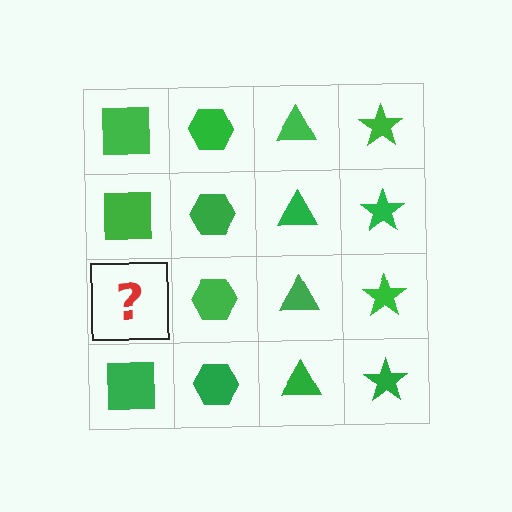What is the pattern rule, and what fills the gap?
The rule is that each column has a consistent shape. The gap should be filled with a green square.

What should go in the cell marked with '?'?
The missing cell should contain a green square.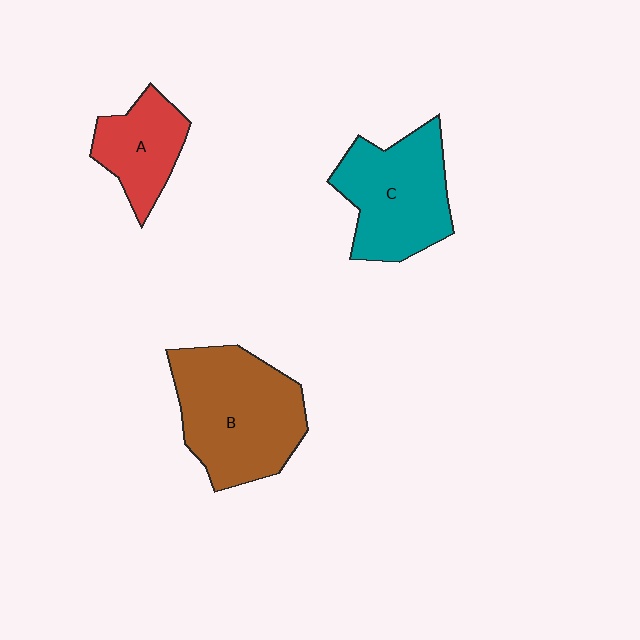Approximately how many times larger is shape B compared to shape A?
Approximately 1.9 times.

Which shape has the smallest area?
Shape A (red).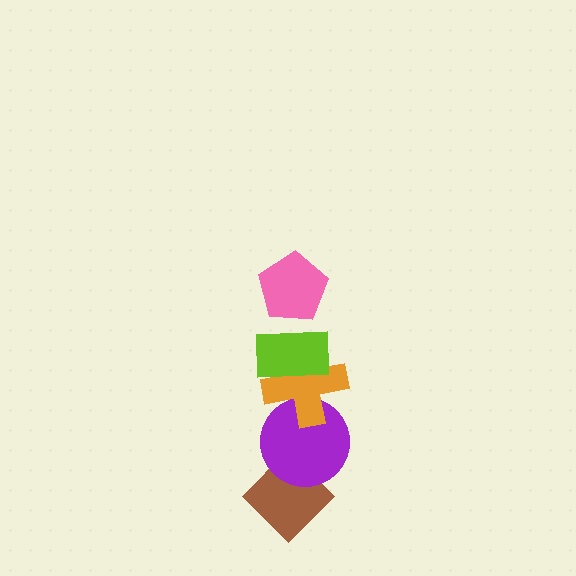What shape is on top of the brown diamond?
The purple circle is on top of the brown diamond.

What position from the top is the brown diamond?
The brown diamond is 5th from the top.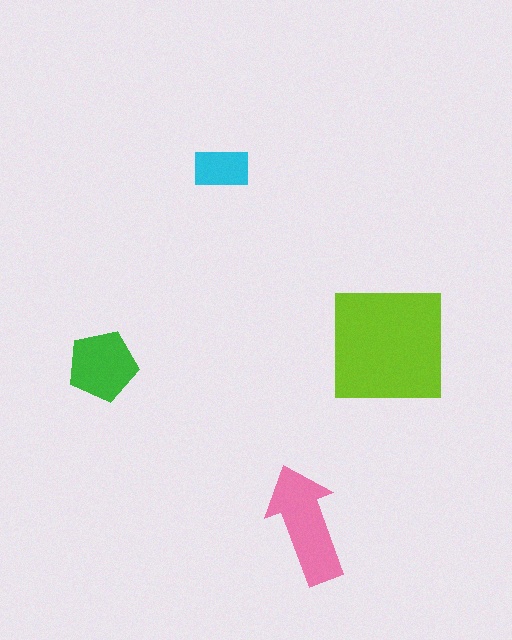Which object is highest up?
The cyan rectangle is topmost.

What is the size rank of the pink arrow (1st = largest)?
2nd.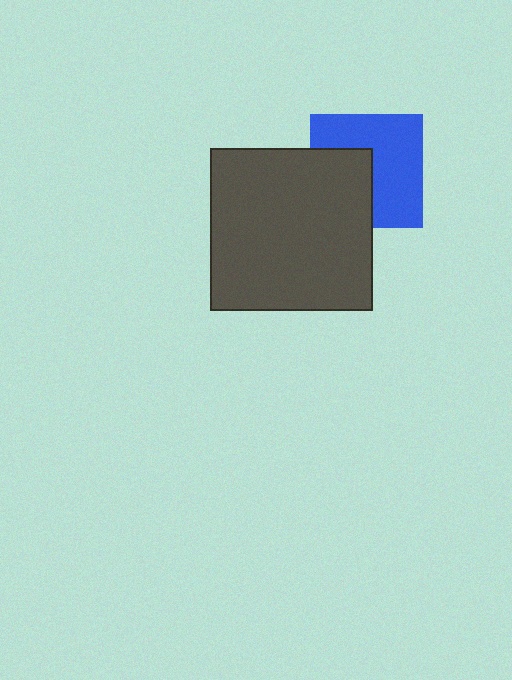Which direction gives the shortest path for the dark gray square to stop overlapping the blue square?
Moving left gives the shortest separation.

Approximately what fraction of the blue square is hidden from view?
Roughly 39% of the blue square is hidden behind the dark gray square.